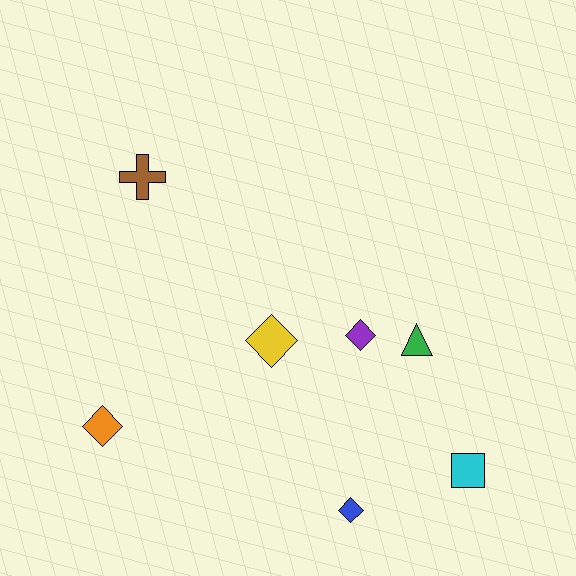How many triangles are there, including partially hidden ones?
There is 1 triangle.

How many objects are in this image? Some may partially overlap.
There are 7 objects.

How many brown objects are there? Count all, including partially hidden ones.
There is 1 brown object.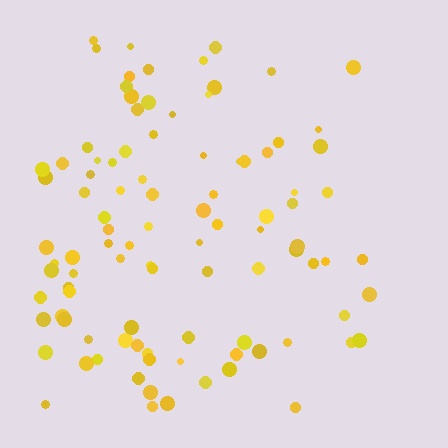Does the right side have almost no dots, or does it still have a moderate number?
Still a moderate number, just noticeably fewer than the left.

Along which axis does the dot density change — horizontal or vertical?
Horizontal.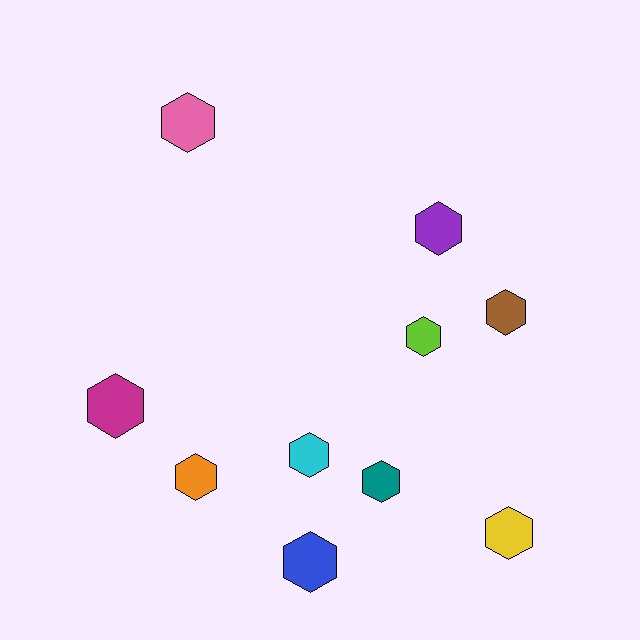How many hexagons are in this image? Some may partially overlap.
There are 10 hexagons.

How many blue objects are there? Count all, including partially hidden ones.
There is 1 blue object.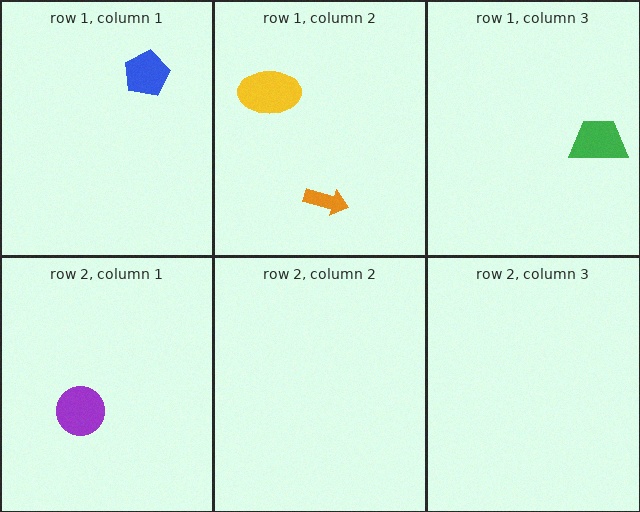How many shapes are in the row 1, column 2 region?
2.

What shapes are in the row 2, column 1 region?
The purple circle.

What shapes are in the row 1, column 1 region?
The blue pentagon.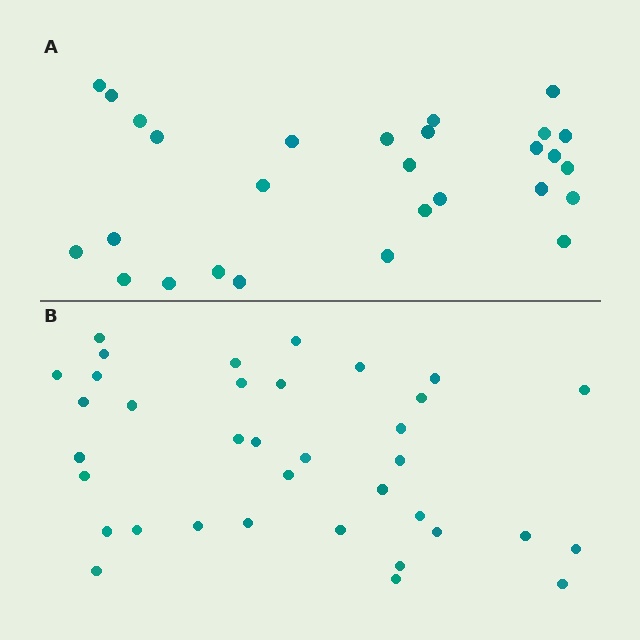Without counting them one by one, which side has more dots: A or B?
Region B (the bottom region) has more dots.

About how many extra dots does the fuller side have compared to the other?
Region B has roughly 8 or so more dots than region A.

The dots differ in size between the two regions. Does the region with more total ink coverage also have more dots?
No. Region A has more total ink coverage because its dots are larger, but region B actually contains more individual dots. Total area can be misleading — the number of items is what matters here.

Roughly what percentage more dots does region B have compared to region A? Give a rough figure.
About 30% more.